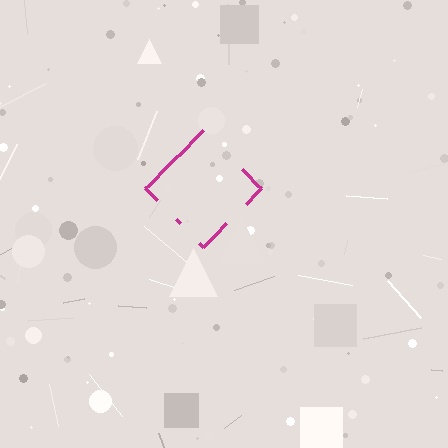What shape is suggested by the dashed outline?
The dashed outline suggests a diamond.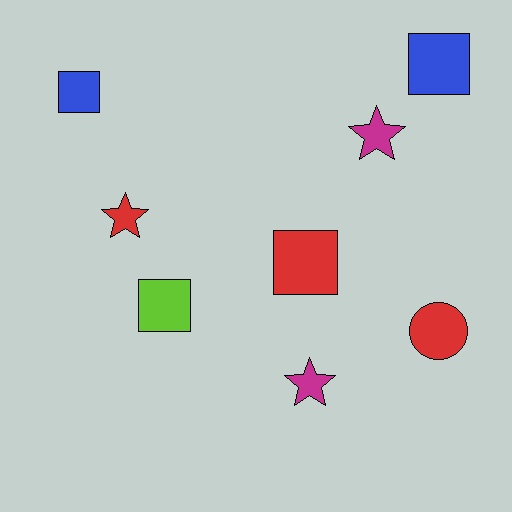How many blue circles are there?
There are no blue circles.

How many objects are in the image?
There are 8 objects.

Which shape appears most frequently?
Square, with 4 objects.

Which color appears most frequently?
Red, with 3 objects.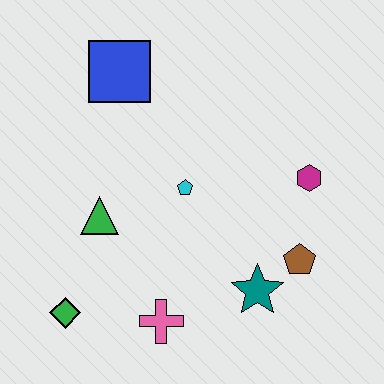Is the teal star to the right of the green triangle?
Yes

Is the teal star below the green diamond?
No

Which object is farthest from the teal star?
The blue square is farthest from the teal star.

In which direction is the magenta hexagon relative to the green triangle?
The magenta hexagon is to the right of the green triangle.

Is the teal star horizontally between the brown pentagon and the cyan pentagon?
Yes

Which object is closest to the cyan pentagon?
The green triangle is closest to the cyan pentagon.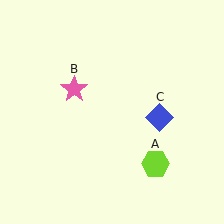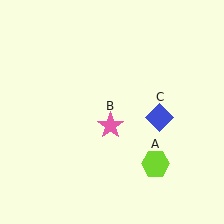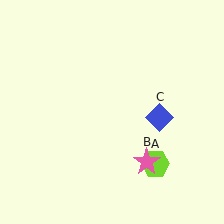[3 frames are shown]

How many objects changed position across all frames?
1 object changed position: pink star (object B).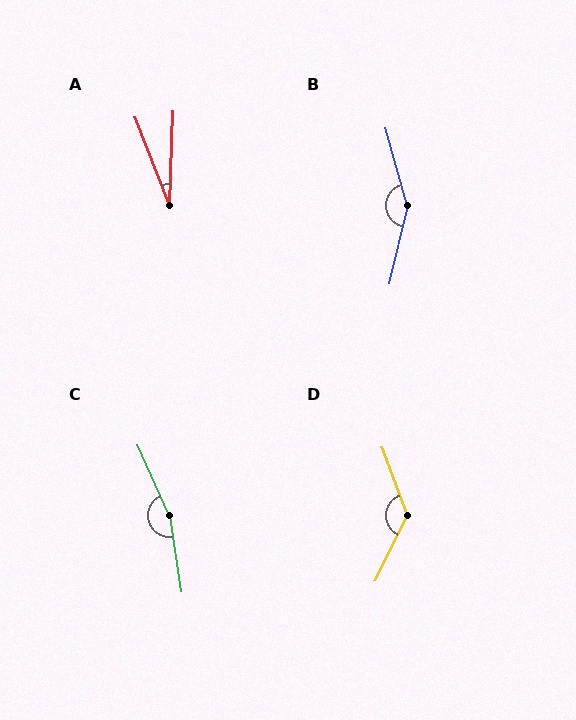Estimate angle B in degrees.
Approximately 152 degrees.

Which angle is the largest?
C, at approximately 164 degrees.